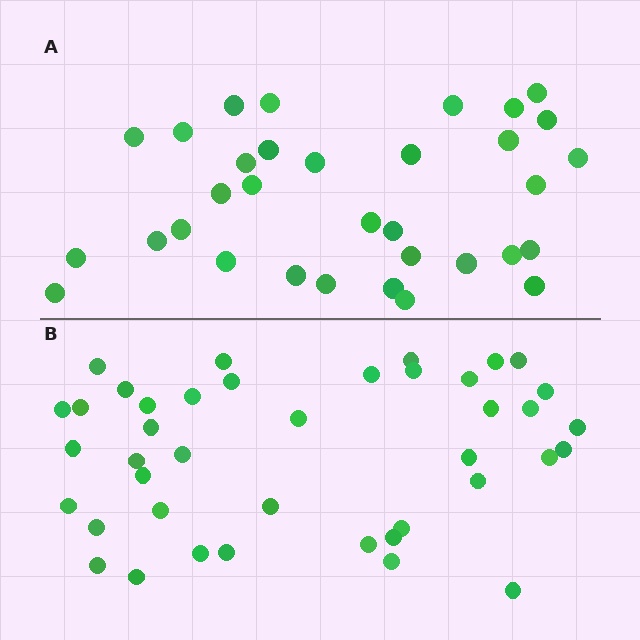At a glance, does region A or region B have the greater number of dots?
Region B (the bottom region) has more dots.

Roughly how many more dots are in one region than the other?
Region B has roughly 8 or so more dots than region A.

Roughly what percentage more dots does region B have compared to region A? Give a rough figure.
About 25% more.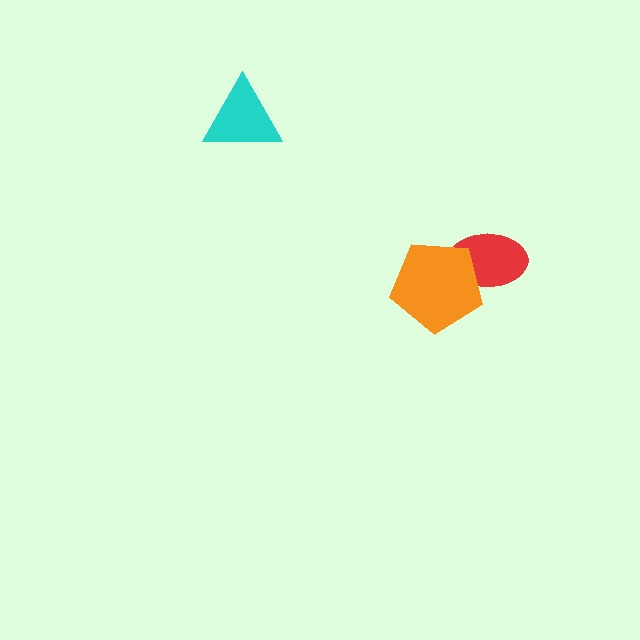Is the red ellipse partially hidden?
Yes, it is partially covered by another shape.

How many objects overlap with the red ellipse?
1 object overlaps with the red ellipse.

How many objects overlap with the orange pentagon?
1 object overlaps with the orange pentagon.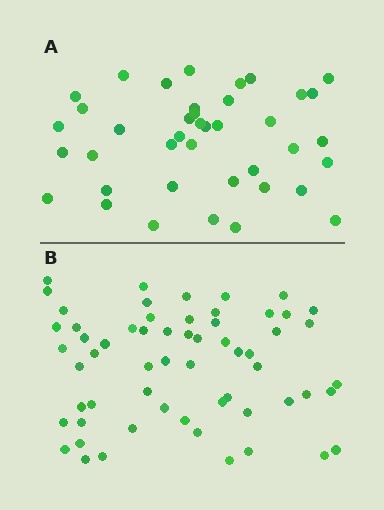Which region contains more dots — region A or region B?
Region B (the bottom region) has more dots.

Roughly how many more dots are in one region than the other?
Region B has approximately 20 more dots than region A.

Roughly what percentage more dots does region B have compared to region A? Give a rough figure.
About 50% more.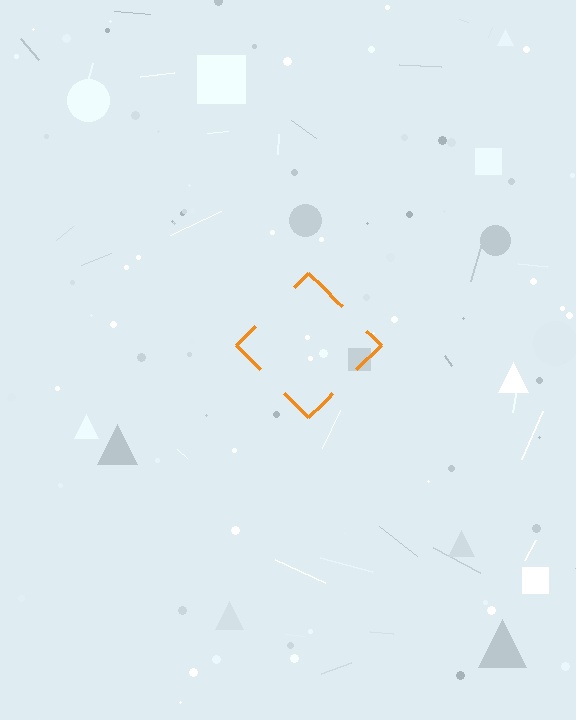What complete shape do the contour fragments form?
The contour fragments form a diamond.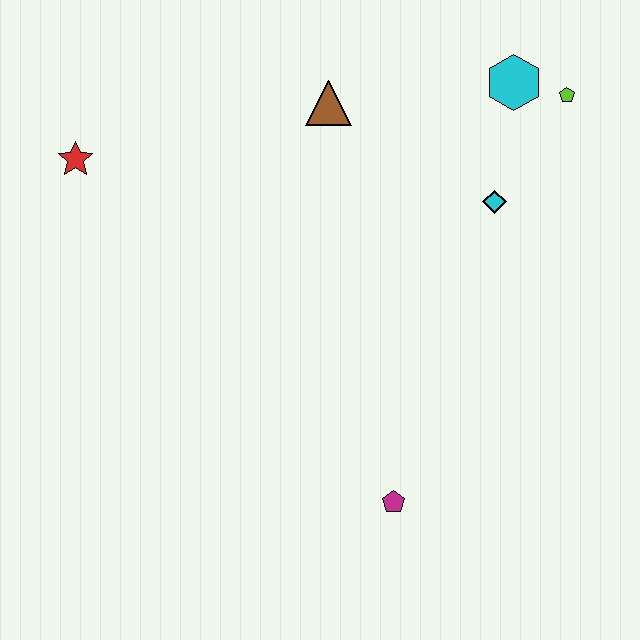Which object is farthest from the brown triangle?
The magenta pentagon is farthest from the brown triangle.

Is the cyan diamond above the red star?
No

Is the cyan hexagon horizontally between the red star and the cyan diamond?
No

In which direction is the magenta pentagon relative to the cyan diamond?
The magenta pentagon is below the cyan diamond.